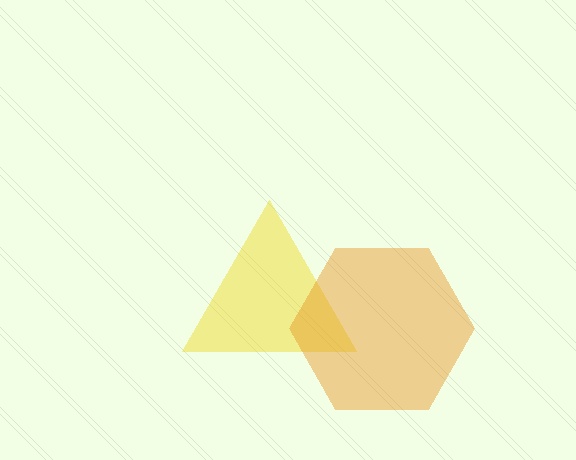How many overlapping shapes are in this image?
There are 2 overlapping shapes in the image.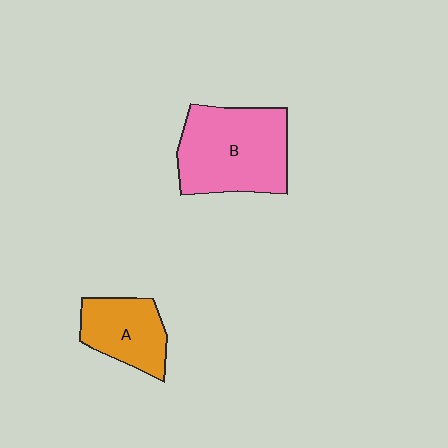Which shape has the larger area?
Shape B (pink).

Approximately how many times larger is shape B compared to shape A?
Approximately 1.7 times.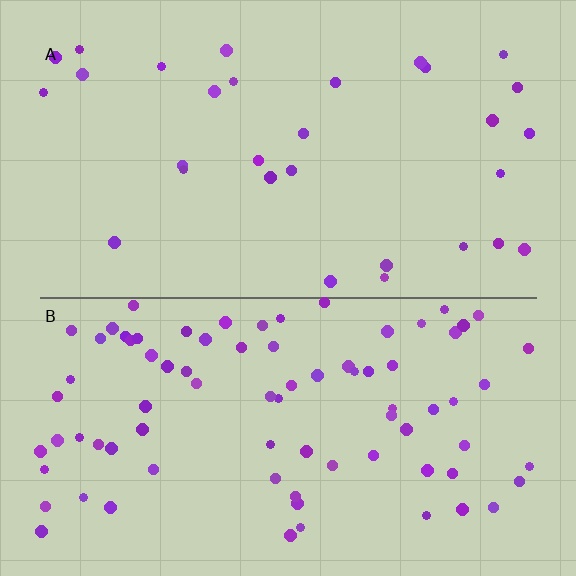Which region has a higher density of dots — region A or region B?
B (the bottom).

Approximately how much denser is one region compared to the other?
Approximately 2.7× — region B over region A.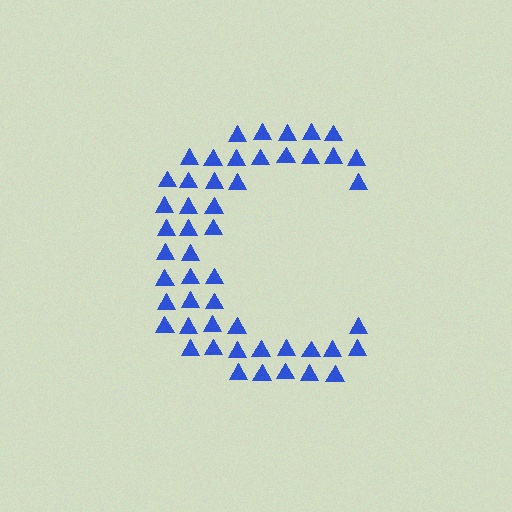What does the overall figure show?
The overall figure shows the letter C.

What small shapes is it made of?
It is made of small triangles.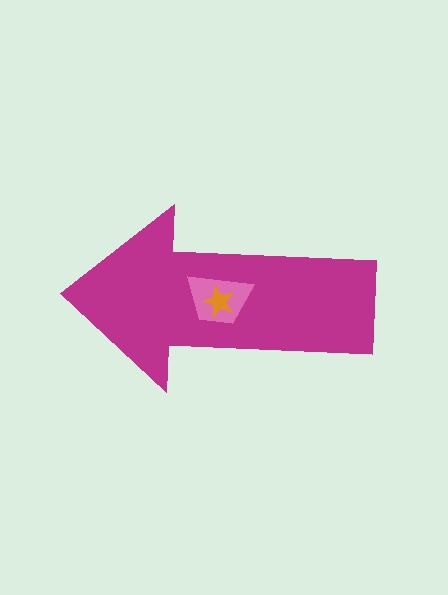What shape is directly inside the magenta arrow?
The pink trapezoid.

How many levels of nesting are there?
3.